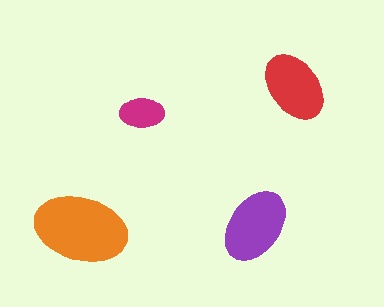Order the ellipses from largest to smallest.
the orange one, the purple one, the red one, the magenta one.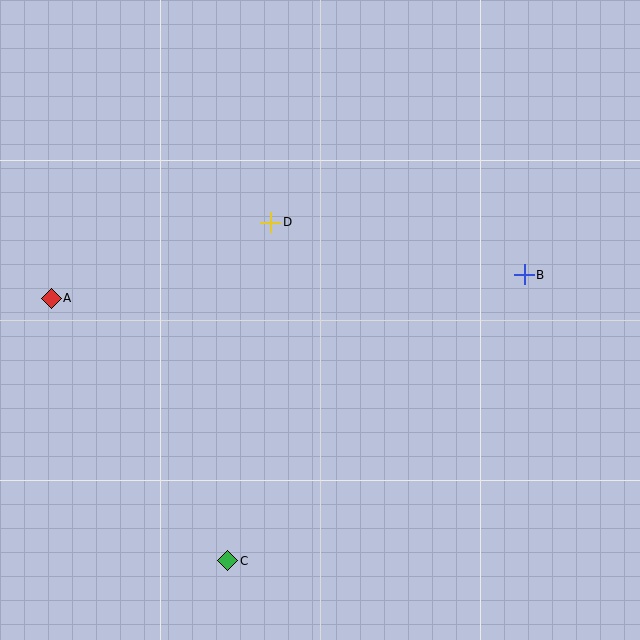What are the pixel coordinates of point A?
Point A is at (51, 298).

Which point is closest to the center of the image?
Point D at (271, 222) is closest to the center.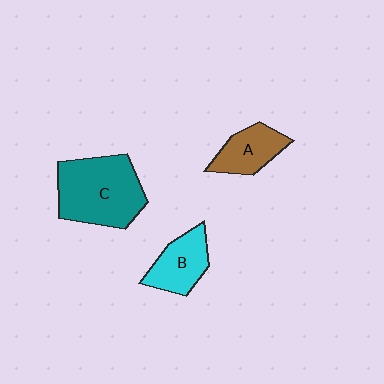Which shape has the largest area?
Shape C (teal).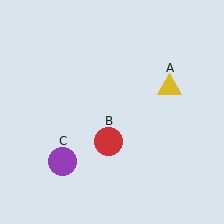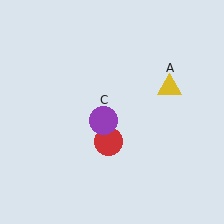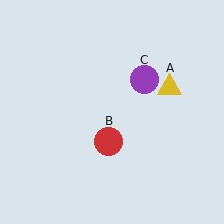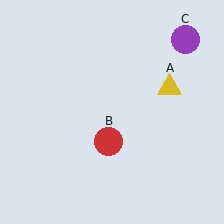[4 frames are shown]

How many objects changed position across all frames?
1 object changed position: purple circle (object C).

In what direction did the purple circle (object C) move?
The purple circle (object C) moved up and to the right.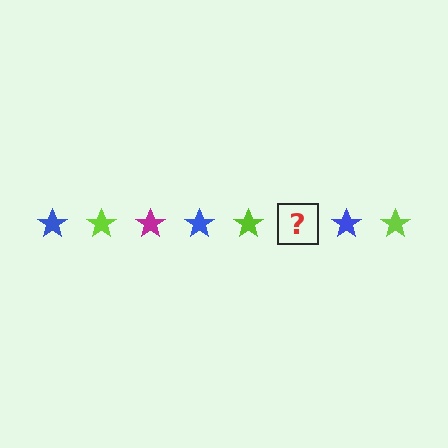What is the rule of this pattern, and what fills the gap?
The rule is that the pattern cycles through blue, lime, magenta stars. The gap should be filled with a magenta star.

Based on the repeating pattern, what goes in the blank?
The blank should be a magenta star.